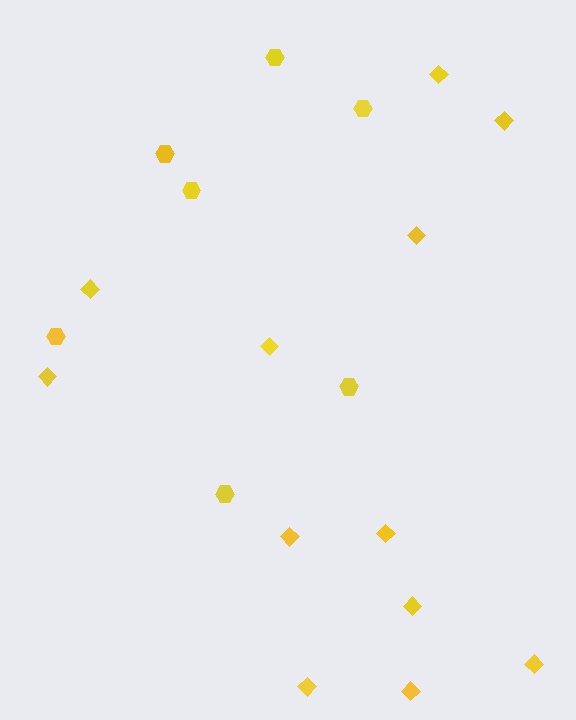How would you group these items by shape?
There are 2 groups: one group of diamonds (12) and one group of hexagons (7).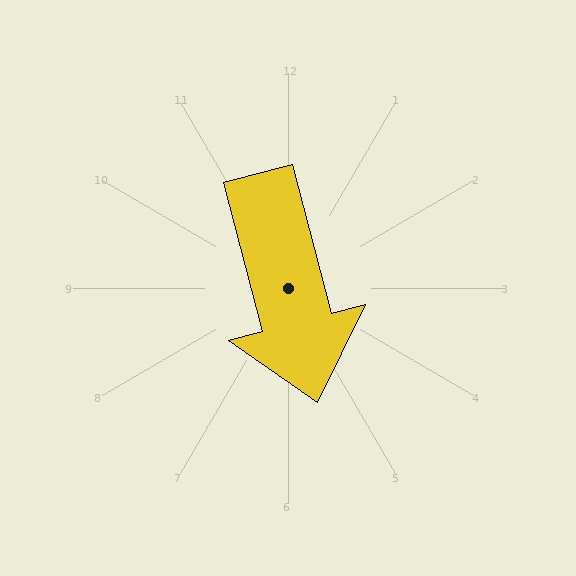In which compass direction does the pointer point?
South.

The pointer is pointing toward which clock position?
Roughly 6 o'clock.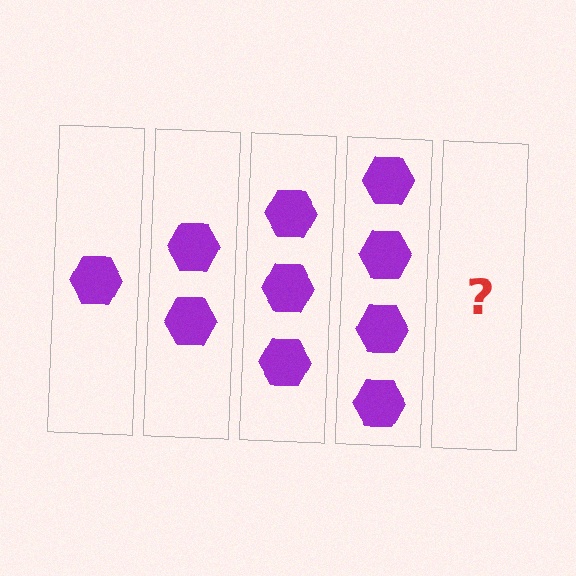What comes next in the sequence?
The next element should be 5 hexagons.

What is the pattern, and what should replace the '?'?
The pattern is that each step adds one more hexagon. The '?' should be 5 hexagons.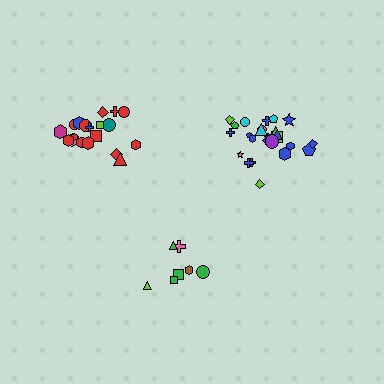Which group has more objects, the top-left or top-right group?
The top-right group.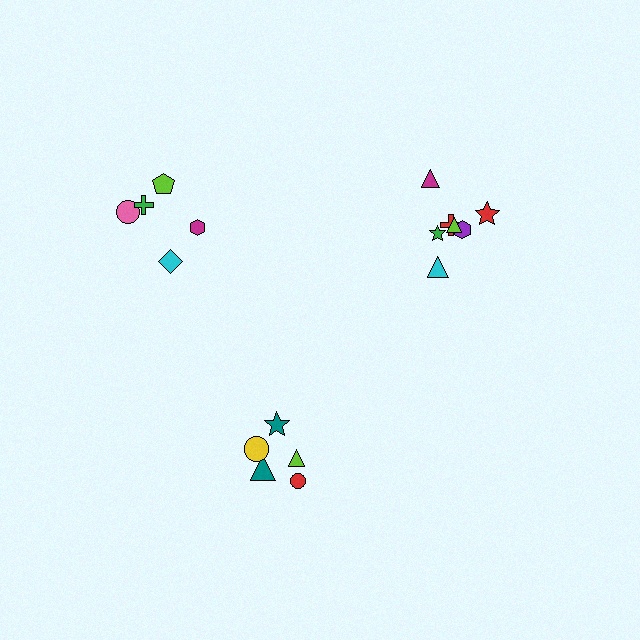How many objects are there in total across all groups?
There are 17 objects.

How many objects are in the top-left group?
There are 5 objects.